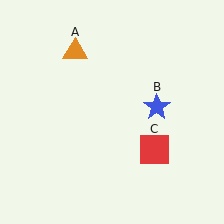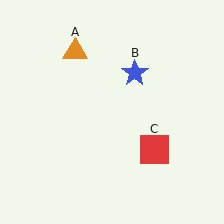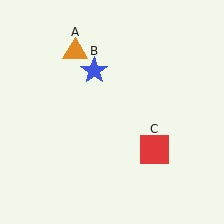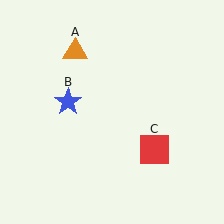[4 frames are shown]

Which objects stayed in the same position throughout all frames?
Orange triangle (object A) and red square (object C) remained stationary.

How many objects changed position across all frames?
1 object changed position: blue star (object B).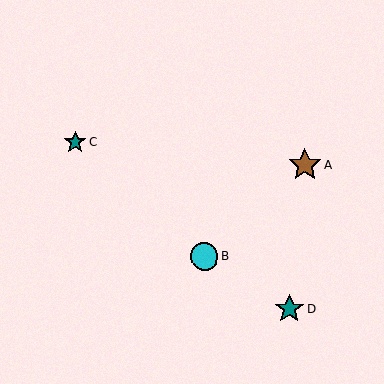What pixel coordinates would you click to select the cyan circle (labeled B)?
Click at (204, 256) to select the cyan circle B.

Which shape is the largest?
The brown star (labeled A) is the largest.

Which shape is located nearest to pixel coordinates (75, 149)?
The teal star (labeled C) at (75, 142) is nearest to that location.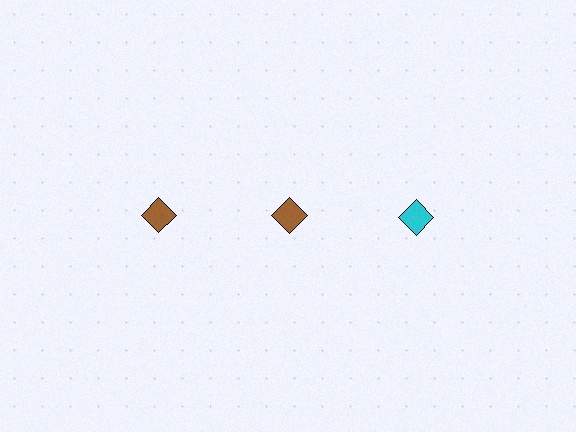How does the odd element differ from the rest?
It has a different color: cyan instead of brown.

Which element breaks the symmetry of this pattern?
The cyan diamond in the top row, center column breaks the symmetry. All other shapes are brown diamonds.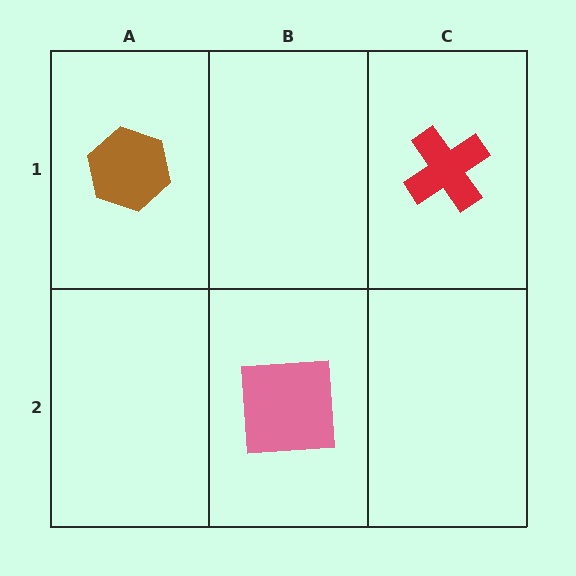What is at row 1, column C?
A red cross.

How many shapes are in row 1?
2 shapes.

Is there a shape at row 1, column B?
No, that cell is empty.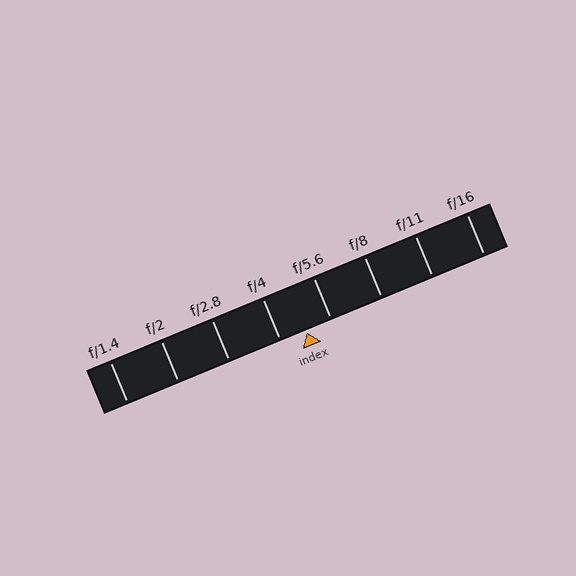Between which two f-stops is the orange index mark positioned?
The index mark is between f/4 and f/5.6.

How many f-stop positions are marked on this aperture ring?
There are 8 f-stop positions marked.